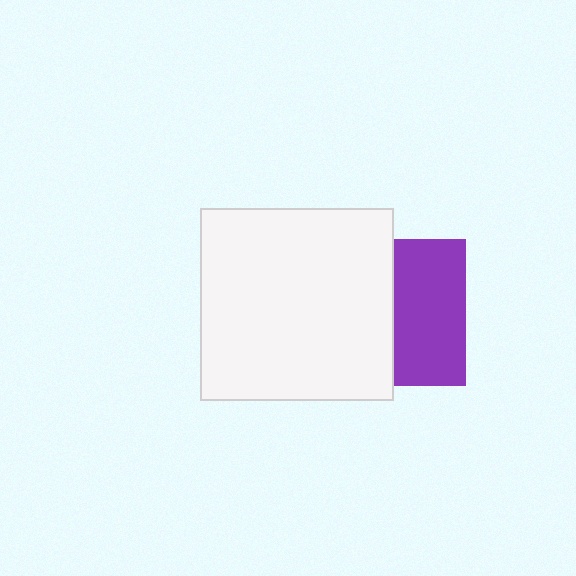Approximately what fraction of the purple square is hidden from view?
Roughly 51% of the purple square is hidden behind the white square.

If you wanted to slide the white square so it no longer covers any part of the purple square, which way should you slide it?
Slide it left — that is the most direct way to separate the two shapes.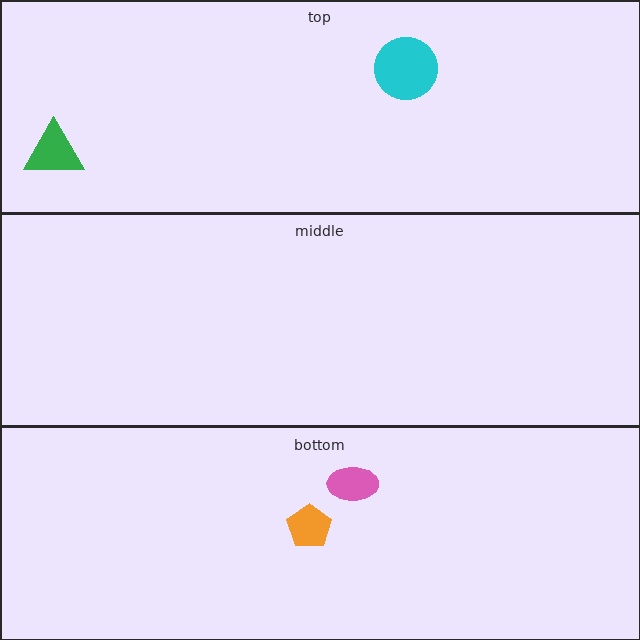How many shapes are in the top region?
2.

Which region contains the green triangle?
The top region.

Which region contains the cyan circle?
The top region.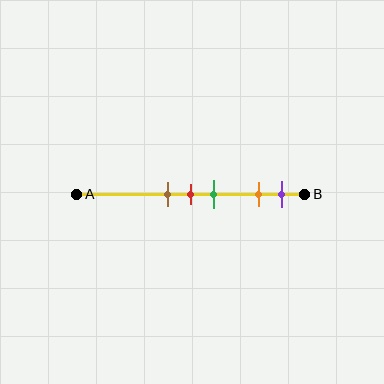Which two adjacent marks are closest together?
The brown and red marks are the closest adjacent pair.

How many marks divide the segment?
There are 5 marks dividing the segment.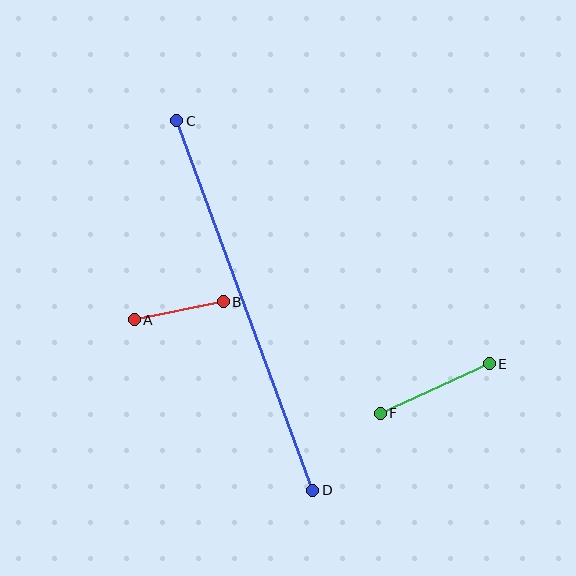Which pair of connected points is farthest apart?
Points C and D are farthest apart.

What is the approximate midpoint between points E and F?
The midpoint is at approximately (435, 389) pixels.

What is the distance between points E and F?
The distance is approximately 120 pixels.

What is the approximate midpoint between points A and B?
The midpoint is at approximately (179, 311) pixels.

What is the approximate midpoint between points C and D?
The midpoint is at approximately (245, 305) pixels.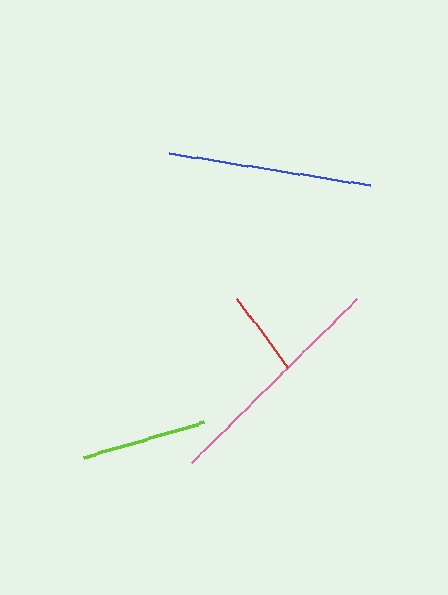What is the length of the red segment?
The red segment is approximately 86 pixels long.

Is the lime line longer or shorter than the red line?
The lime line is longer than the red line.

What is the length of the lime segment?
The lime segment is approximately 125 pixels long.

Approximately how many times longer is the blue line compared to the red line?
The blue line is approximately 2.3 times the length of the red line.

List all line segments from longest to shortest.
From longest to shortest: pink, blue, lime, red.